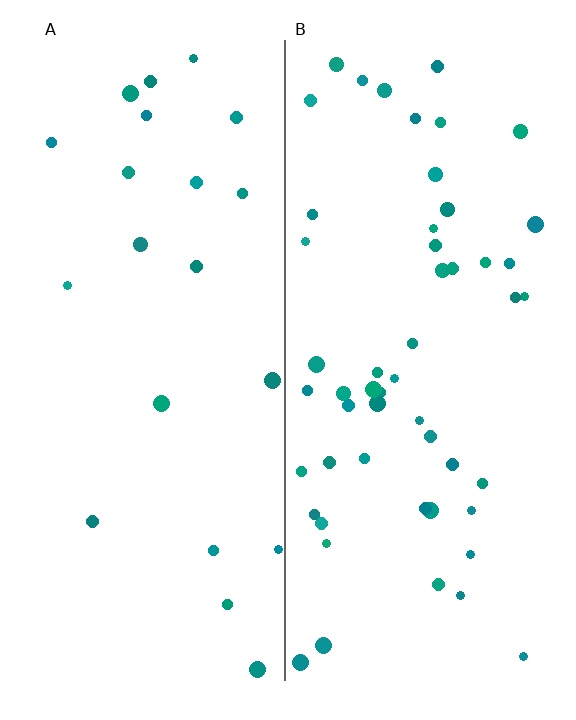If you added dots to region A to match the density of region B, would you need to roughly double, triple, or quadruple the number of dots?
Approximately triple.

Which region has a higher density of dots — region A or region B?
B (the right).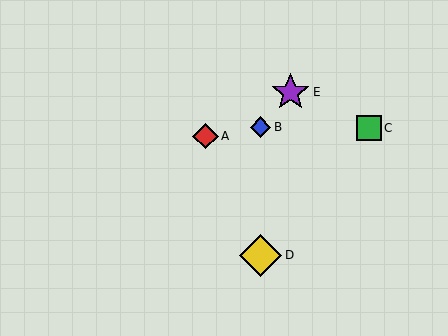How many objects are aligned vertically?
2 objects (B, D) are aligned vertically.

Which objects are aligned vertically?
Objects B, D are aligned vertically.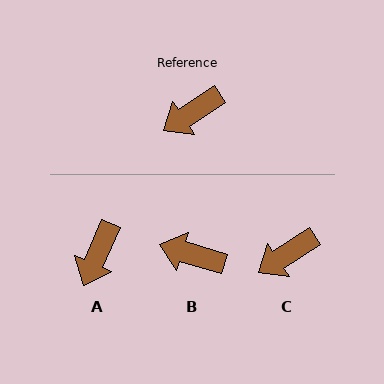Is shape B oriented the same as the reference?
No, it is off by about 50 degrees.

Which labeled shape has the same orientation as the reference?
C.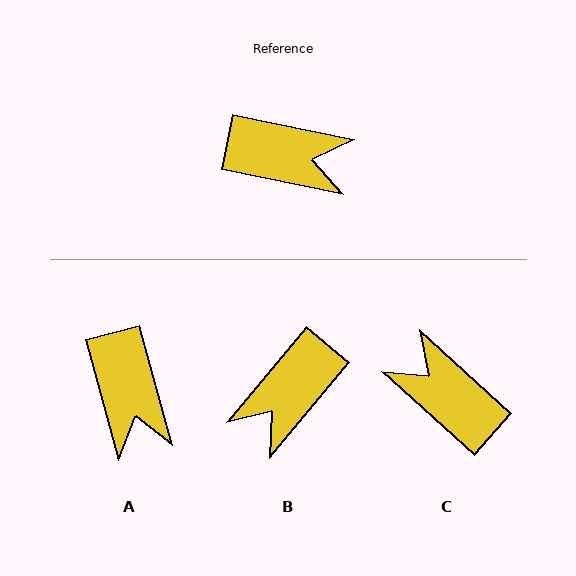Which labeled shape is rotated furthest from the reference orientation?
C, about 149 degrees away.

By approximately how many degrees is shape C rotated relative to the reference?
Approximately 149 degrees counter-clockwise.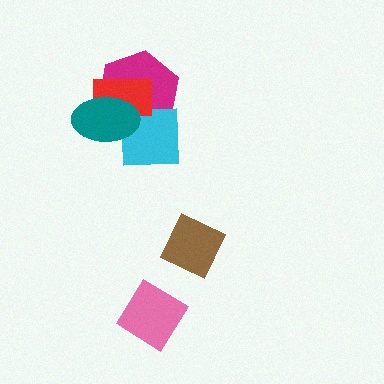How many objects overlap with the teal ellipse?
3 objects overlap with the teal ellipse.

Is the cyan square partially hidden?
Yes, it is partially covered by another shape.